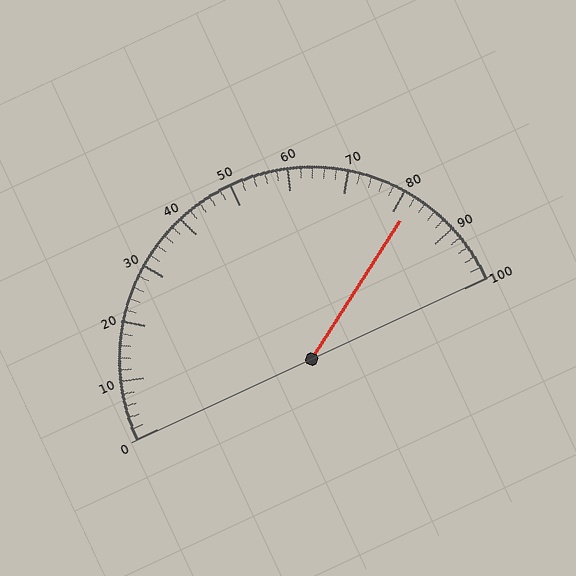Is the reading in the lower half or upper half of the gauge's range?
The reading is in the upper half of the range (0 to 100).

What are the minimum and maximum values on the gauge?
The gauge ranges from 0 to 100.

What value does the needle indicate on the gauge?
The needle indicates approximately 82.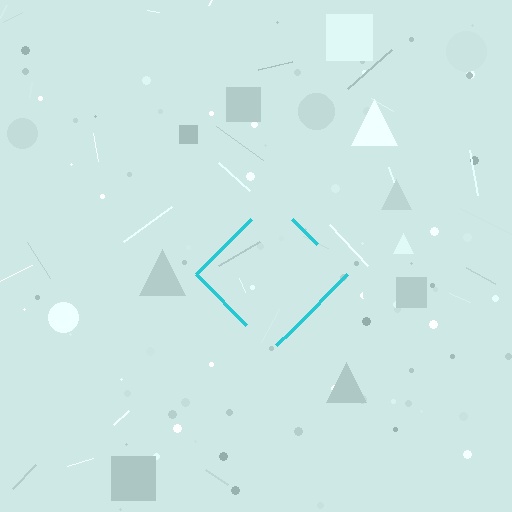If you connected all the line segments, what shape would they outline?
They would outline a diamond.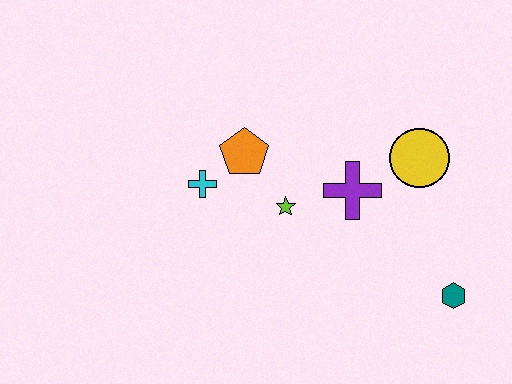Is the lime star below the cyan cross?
Yes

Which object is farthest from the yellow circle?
The cyan cross is farthest from the yellow circle.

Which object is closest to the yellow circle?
The purple cross is closest to the yellow circle.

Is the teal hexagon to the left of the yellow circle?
No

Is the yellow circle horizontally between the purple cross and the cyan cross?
No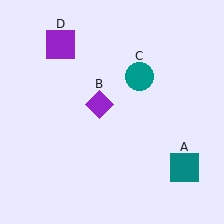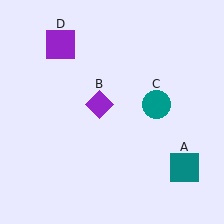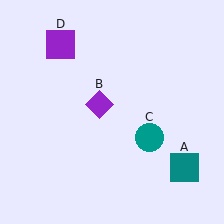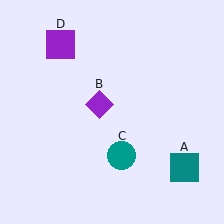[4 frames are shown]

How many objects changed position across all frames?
1 object changed position: teal circle (object C).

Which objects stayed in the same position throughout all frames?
Teal square (object A) and purple diamond (object B) and purple square (object D) remained stationary.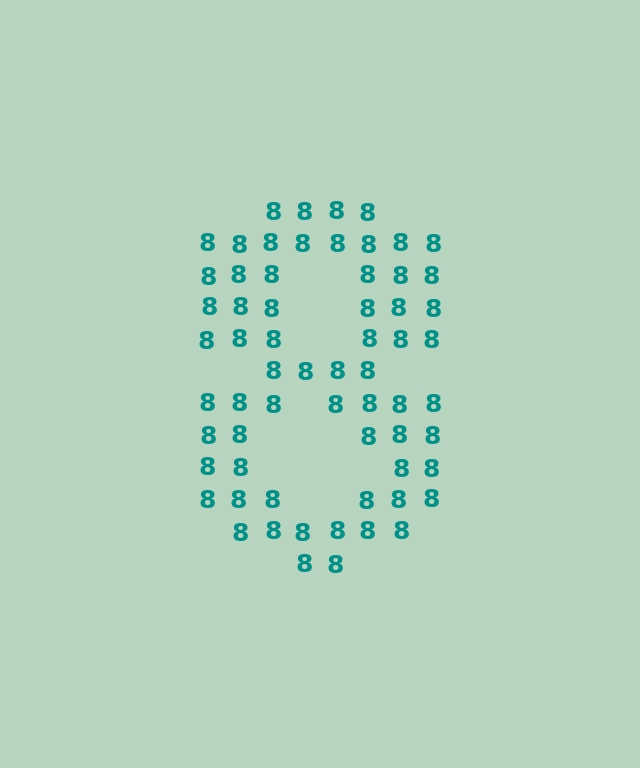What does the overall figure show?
The overall figure shows the digit 8.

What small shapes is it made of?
It is made of small digit 8's.